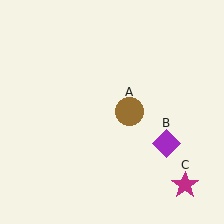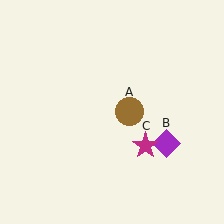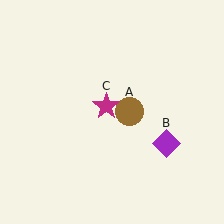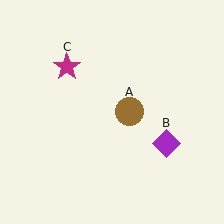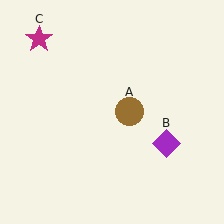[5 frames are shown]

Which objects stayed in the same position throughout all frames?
Brown circle (object A) and purple diamond (object B) remained stationary.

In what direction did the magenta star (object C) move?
The magenta star (object C) moved up and to the left.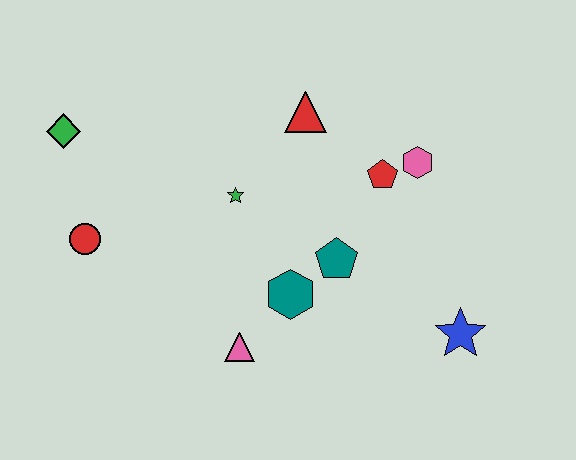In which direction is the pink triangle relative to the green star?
The pink triangle is below the green star.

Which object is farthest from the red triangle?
The blue star is farthest from the red triangle.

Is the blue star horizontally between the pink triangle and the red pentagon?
No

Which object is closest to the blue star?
The teal pentagon is closest to the blue star.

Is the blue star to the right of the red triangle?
Yes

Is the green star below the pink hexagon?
Yes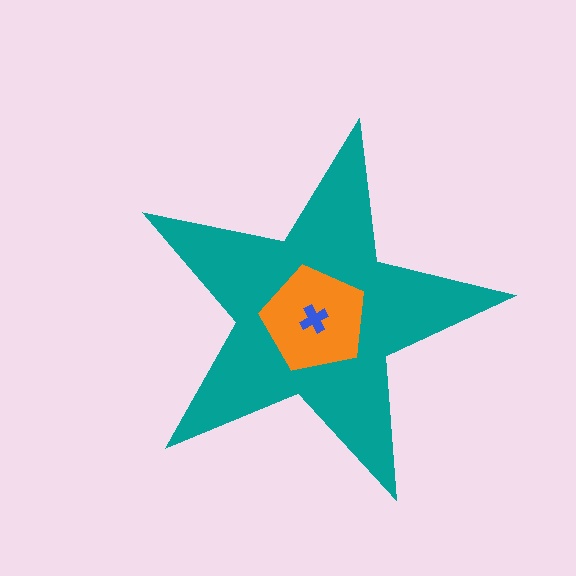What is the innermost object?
The blue cross.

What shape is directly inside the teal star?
The orange pentagon.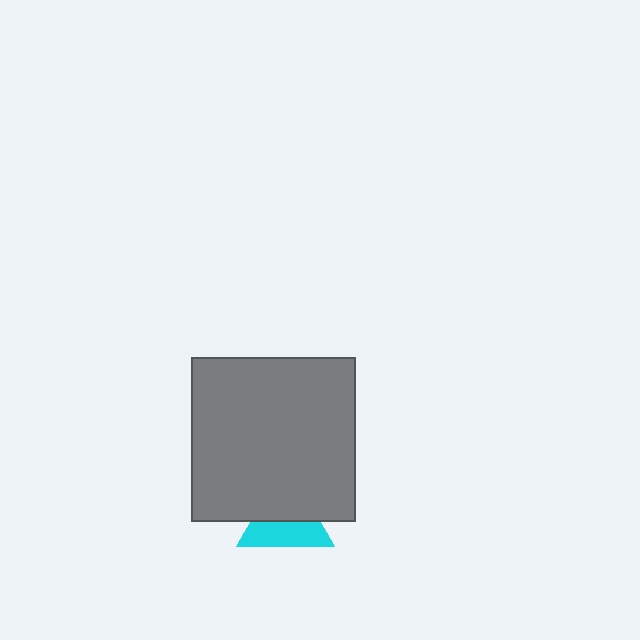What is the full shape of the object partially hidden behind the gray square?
The partially hidden object is a cyan triangle.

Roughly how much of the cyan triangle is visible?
About half of it is visible (roughly 51%).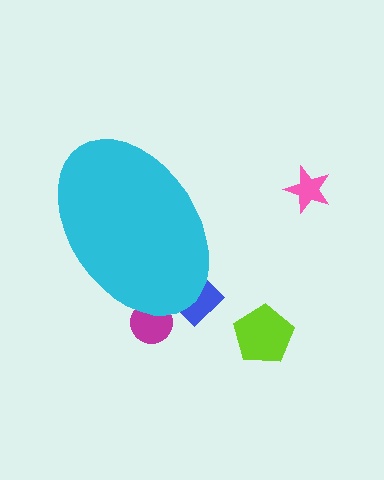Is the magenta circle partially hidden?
Yes, the magenta circle is partially hidden behind the cyan ellipse.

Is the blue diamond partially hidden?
Yes, the blue diamond is partially hidden behind the cyan ellipse.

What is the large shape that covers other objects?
A cyan ellipse.